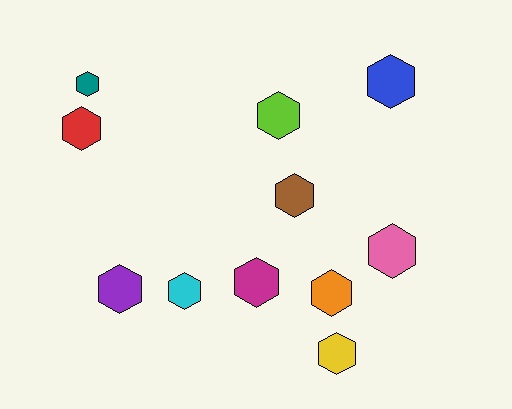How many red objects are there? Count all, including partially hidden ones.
There is 1 red object.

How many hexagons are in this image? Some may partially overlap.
There are 11 hexagons.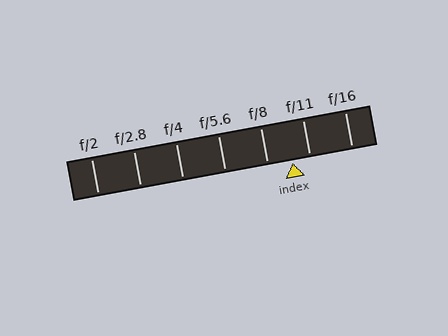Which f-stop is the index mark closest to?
The index mark is closest to f/11.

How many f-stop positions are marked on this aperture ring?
There are 7 f-stop positions marked.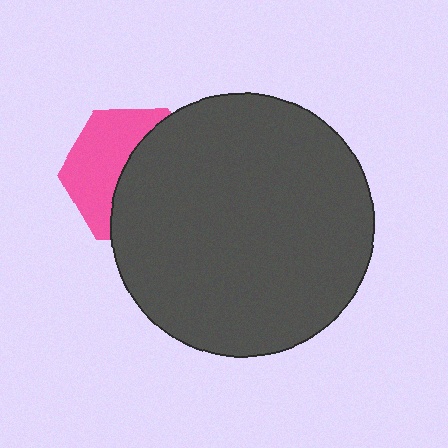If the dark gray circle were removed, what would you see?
You would see the complete pink hexagon.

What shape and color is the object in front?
The object in front is a dark gray circle.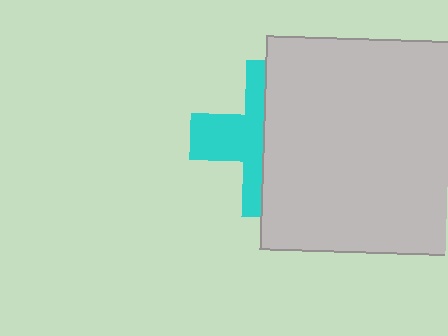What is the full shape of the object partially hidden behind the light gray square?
The partially hidden object is a cyan cross.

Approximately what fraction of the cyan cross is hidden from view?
Roughly 57% of the cyan cross is hidden behind the light gray square.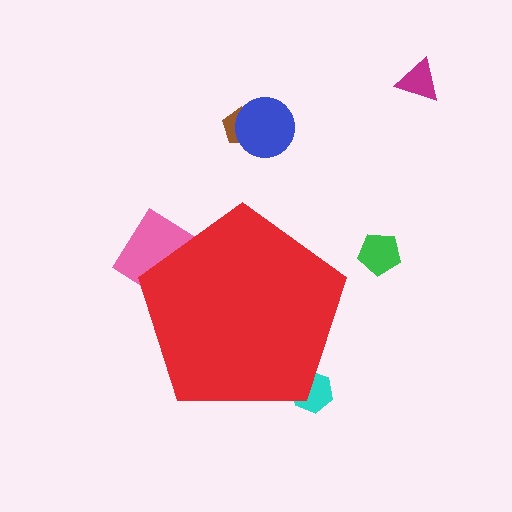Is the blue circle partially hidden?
No, the blue circle is fully visible.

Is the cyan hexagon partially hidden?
Yes, the cyan hexagon is partially hidden behind the red pentagon.